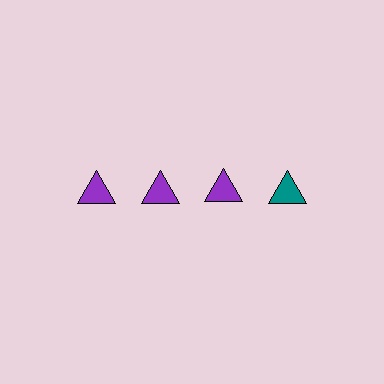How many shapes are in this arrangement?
There are 4 shapes arranged in a grid pattern.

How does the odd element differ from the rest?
It has a different color: teal instead of purple.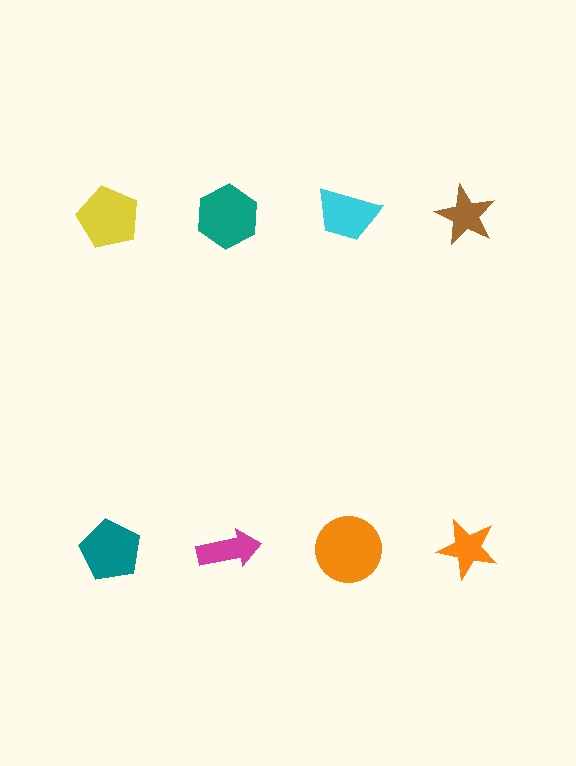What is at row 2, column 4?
An orange star.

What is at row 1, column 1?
A yellow pentagon.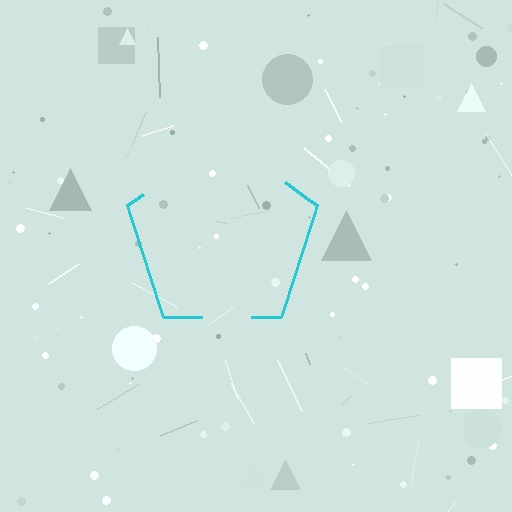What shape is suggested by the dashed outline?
The dashed outline suggests a pentagon.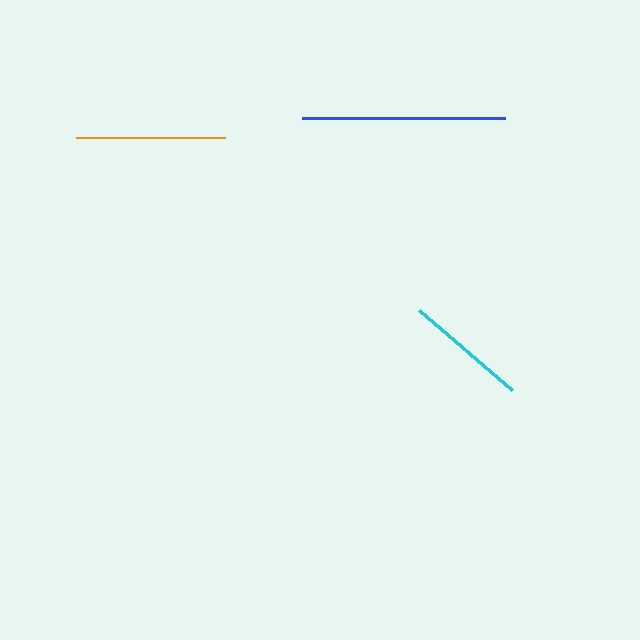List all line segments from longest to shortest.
From longest to shortest: blue, orange, cyan.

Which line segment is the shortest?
The cyan line is the shortest at approximately 122 pixels.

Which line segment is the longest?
The blue line is the longest at approximately 203 pixels.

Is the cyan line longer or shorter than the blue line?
The blue line is longer than the cyan line.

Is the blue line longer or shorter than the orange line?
The blue line is longer than the orange line.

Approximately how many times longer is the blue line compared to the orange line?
The blue line is approximately 1.4 times the length of the orange line.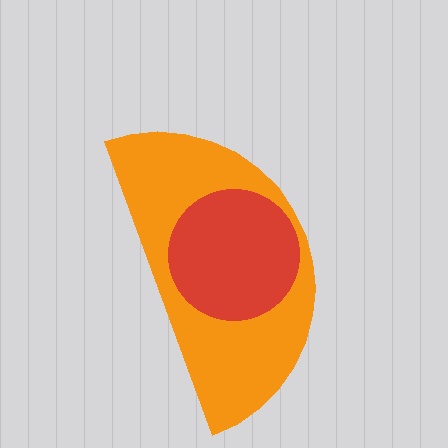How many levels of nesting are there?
2.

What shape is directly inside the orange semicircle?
The red circle.